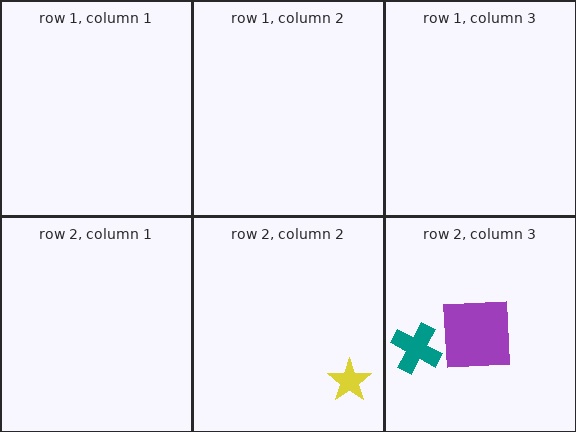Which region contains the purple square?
The row 2, column 3 region.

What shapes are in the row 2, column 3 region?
The teal cross, the purple square.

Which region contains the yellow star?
The row 2, column 2 region.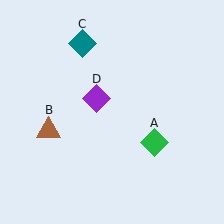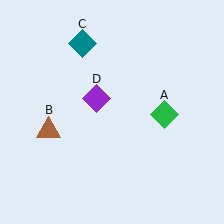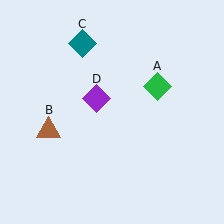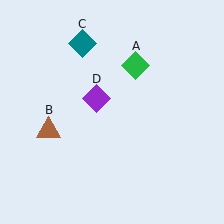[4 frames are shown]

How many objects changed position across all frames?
1 object changed position: green diamond (object A).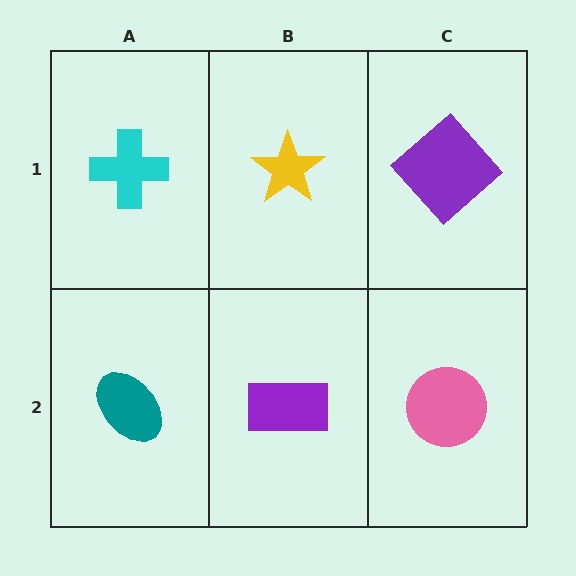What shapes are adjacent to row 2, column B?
A yellow star (row 1, column B), a teal ellipse (row 2, column A), a pink circle (row 2, column C).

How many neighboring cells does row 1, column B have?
3.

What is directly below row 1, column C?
A pink circle.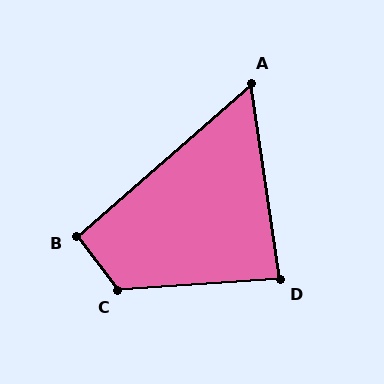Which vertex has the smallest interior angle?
A, at approximately 57 degrees.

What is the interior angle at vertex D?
Approximately 86 degrees (approximately right).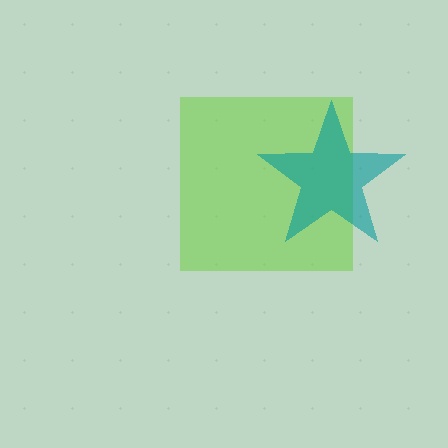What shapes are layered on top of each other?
The layered shapes are: a lime square, a teal star.